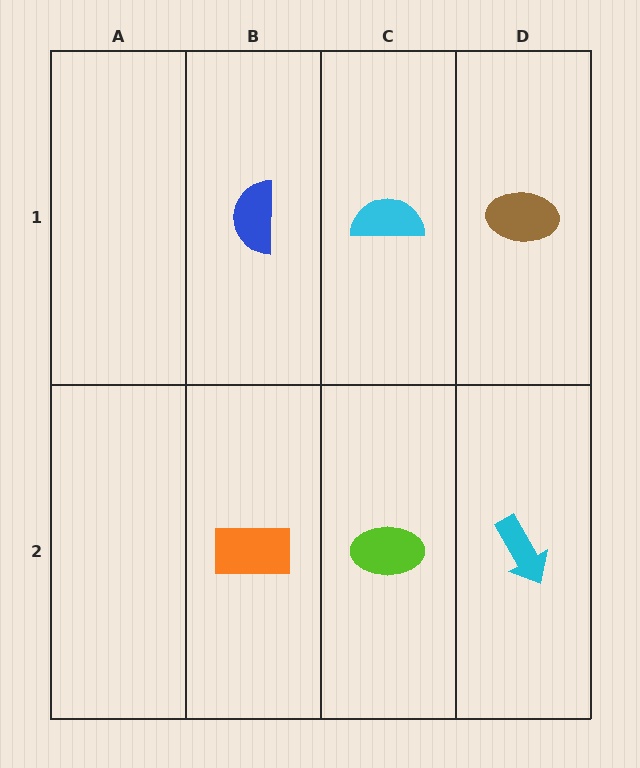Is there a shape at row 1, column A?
No, that cell is empty.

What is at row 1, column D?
A brown ellipse.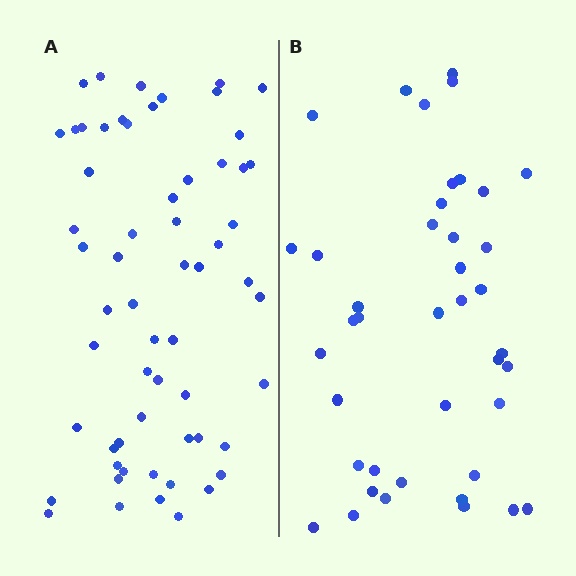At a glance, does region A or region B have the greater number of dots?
Region A (the left region) has more dots.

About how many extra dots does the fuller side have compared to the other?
Region A has approximately 20 more dots than region B.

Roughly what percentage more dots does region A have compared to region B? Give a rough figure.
About 45% more.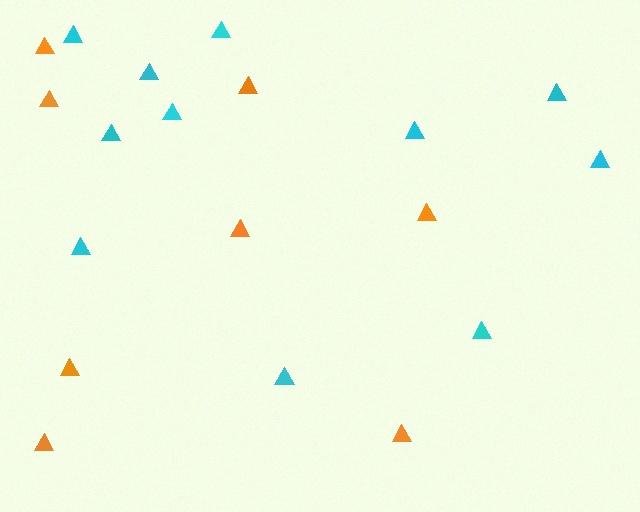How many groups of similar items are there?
There are 2 groups: one group of orange triangles (8) and one group of cyan triangles (11).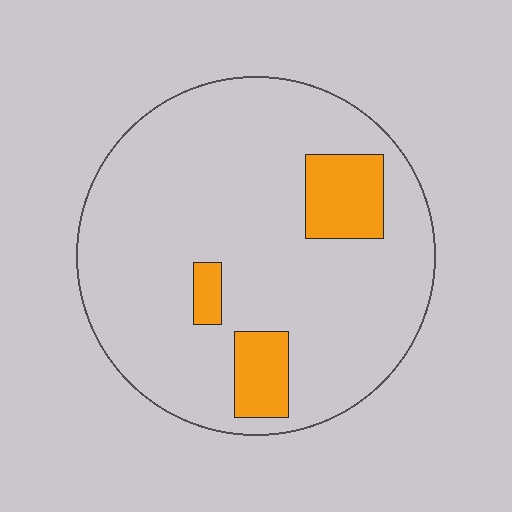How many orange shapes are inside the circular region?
3.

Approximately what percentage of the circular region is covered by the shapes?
Approximately 15%.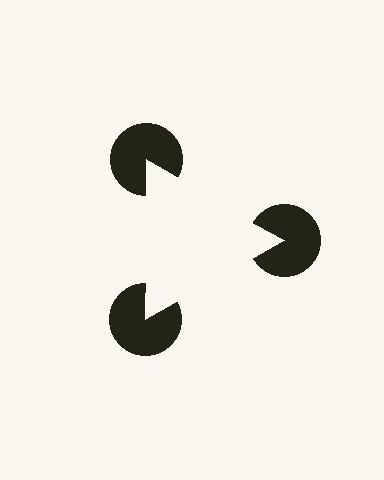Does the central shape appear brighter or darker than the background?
It typically appears slightly brighter than the background, even though no actual brightness change is drawn.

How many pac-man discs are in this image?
There are 3 — one at each vertex of the illusory triangle.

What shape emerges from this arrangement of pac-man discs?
An illusory triangle — its edges are inferred from the aligned wedge cuts in the pac-man discs, not physically drawn.